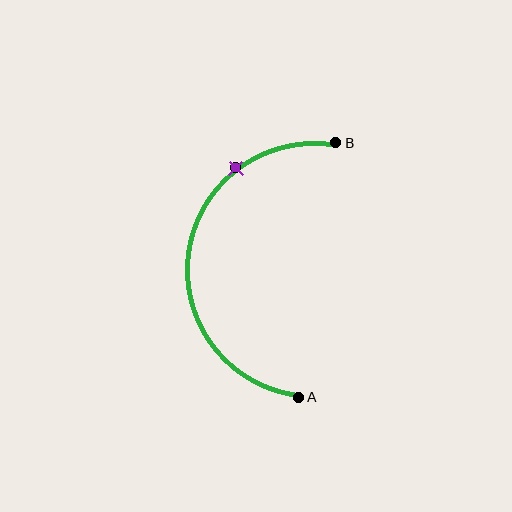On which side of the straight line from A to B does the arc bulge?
The arc bulges to the left of the straight line connecting A and B.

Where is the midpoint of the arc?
The arc midpoint is the point on the curve farthest from the straight line joining A and B. It sits to the left of that line.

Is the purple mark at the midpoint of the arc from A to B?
No. The purple mark lies on the arc but is closer to endpoint B. The arc midpoint would be at the point on the curve equidistant along the arc from both A and B.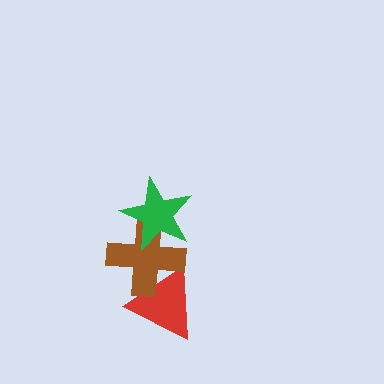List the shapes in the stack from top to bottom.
From top to bottom: the green star, the brown cross, the red triangle.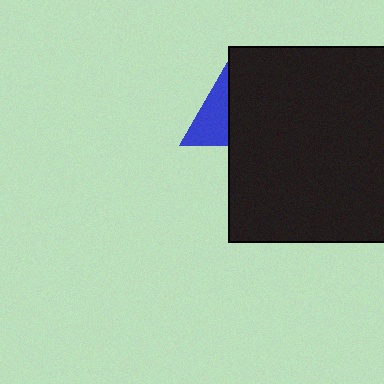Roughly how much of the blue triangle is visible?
A small part of it is visible (roughly 43%).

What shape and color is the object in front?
The object in front is a black rectangle.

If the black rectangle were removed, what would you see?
You would see the complete blue triangle.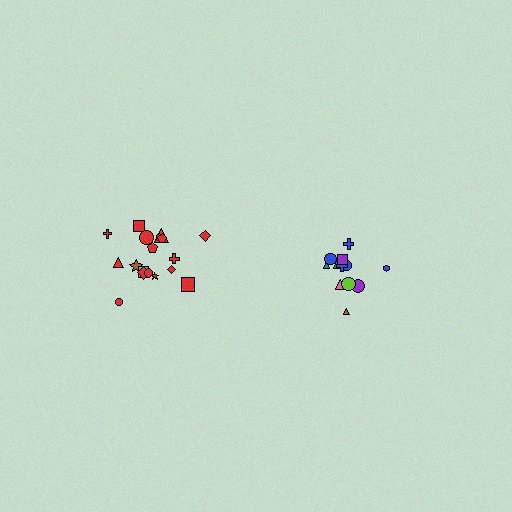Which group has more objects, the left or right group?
The left group.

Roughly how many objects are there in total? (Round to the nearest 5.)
Roughly 30 objects in total.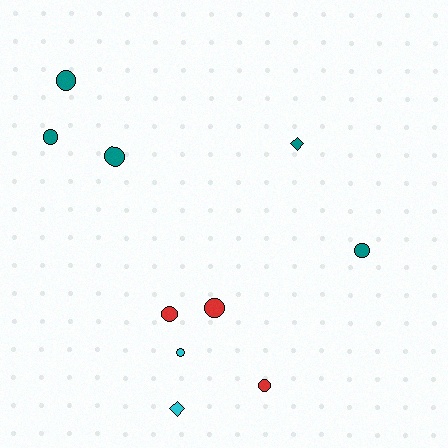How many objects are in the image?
There are 10 objects.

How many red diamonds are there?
There are no red diamonds.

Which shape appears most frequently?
Circle, with 8 objects.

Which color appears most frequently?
Teal, with 5 objects.